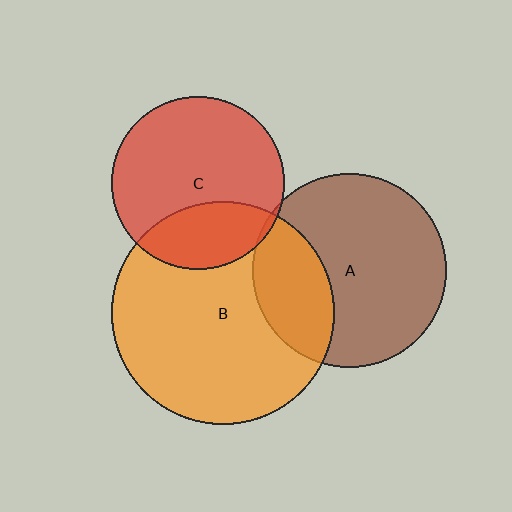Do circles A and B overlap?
Yes.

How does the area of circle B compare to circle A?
Approximately 1.3 times.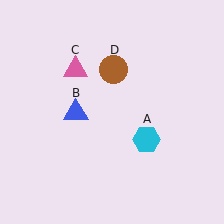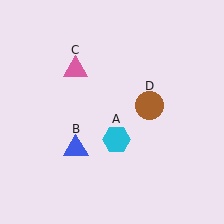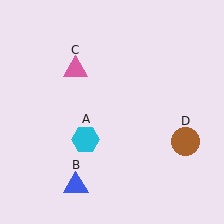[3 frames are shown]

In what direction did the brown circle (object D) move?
The brown circle (object D) moved down and to the right.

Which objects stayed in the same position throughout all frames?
Pink triangle (object C) remained stationary.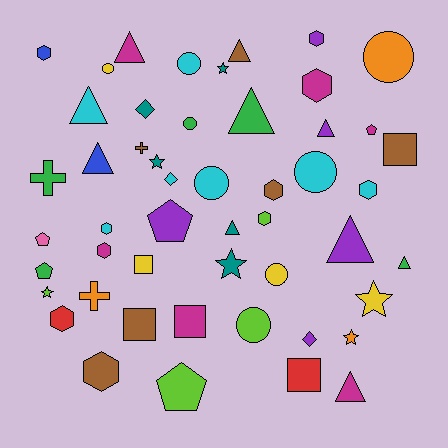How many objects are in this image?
There are 50 objects.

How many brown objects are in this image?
There are 6 brown objects.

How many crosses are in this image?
There are 3 crosses.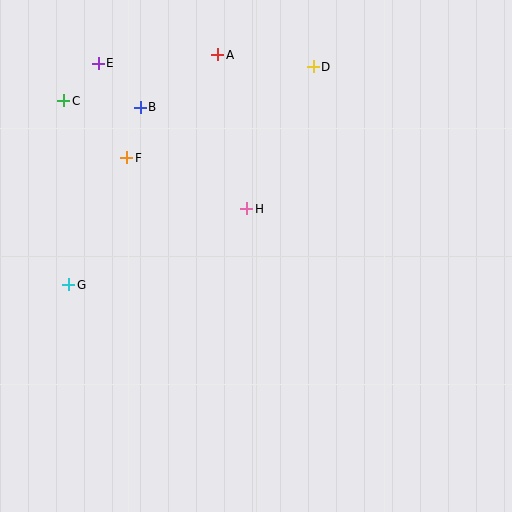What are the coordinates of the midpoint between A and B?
The midpoint between A and B is at (179, 81).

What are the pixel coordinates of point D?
Point D is at (313, 67).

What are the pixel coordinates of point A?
Point A is at (218, 55).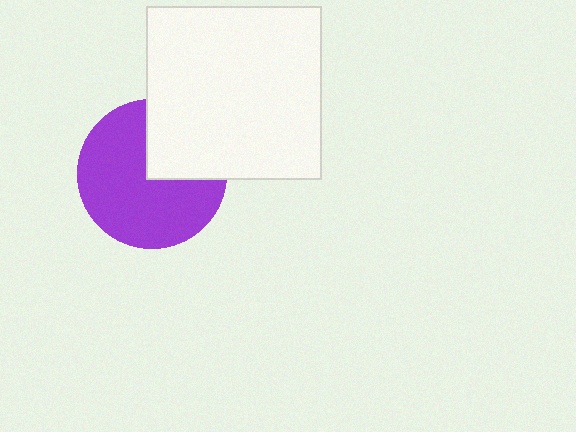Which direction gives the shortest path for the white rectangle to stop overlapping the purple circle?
Moving toward the upper-right gives the shortest separation.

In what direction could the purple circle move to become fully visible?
The purple circle could move toward the lower-left. That would shift it out from behind the white rectangle entirely.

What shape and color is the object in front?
The object in front is a white rectangle.